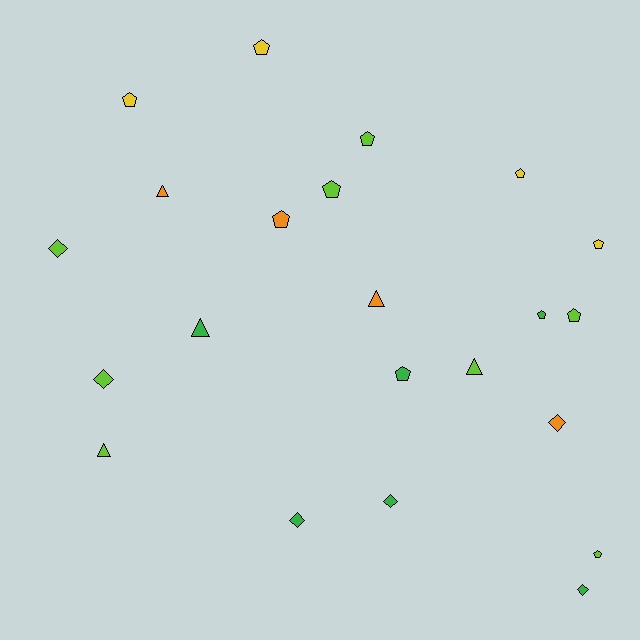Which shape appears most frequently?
Pentagon, with 11 objects.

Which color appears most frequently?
Lime, with 8 objects.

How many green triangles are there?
There is 1 green triangle.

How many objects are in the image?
There are 22 objects.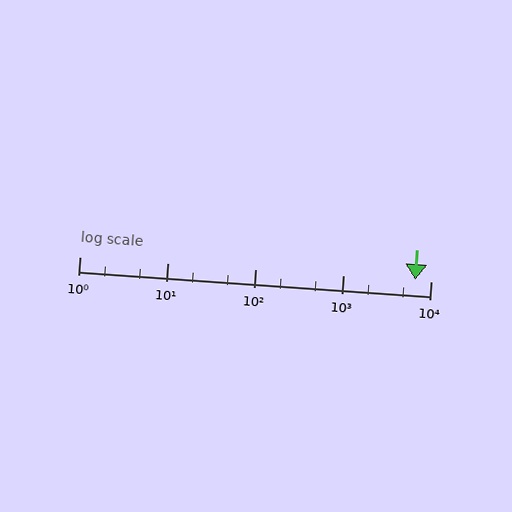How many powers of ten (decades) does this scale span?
The scale spans 4 decades, from 1 to 10000.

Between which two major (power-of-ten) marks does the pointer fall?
The pointer is between 1000 and 10000.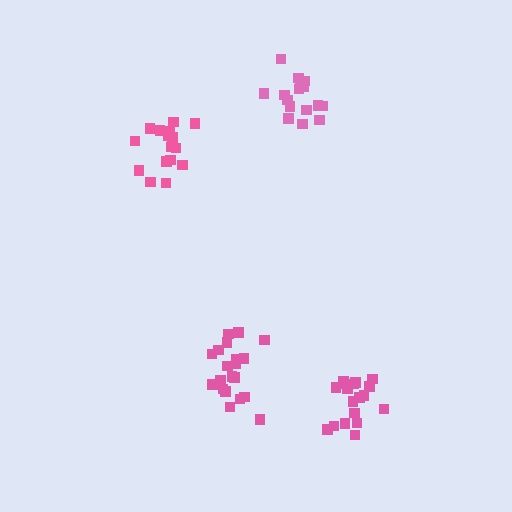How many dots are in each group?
Group 1: 16 dots, Group 2: 16 dots, Group 3: 20 dots, Group 4: 18 dots (70 total).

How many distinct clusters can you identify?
There are 4 distinct clusters.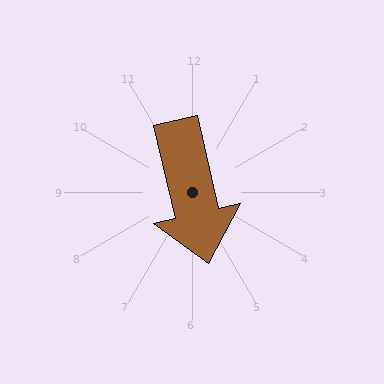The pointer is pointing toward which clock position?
Roughly 6 o'clock.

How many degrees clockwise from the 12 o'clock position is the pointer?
Approximately 167 degrees.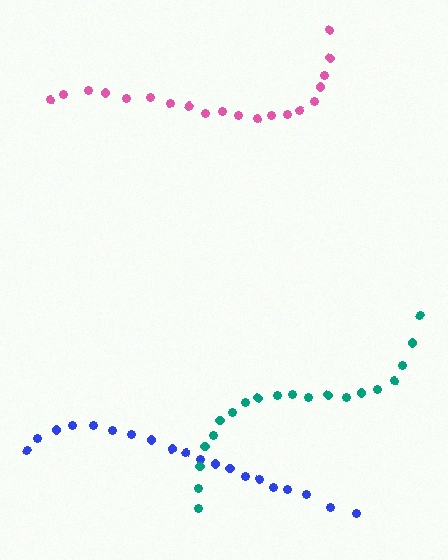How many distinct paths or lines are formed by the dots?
There are 3 distinct paths.